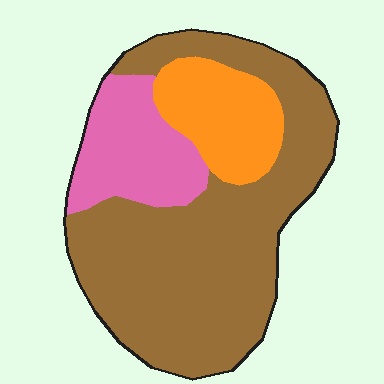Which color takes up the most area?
Brown, at roughly 65%.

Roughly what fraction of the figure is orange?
Orange covers around 15% of the figure.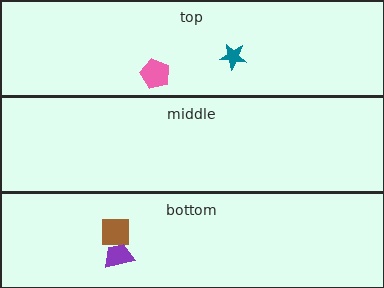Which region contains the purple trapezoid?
The bottom region.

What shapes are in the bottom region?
The brown square, the purple trapezoid.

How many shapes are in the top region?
2.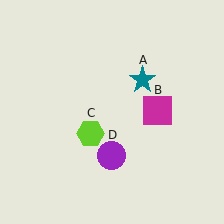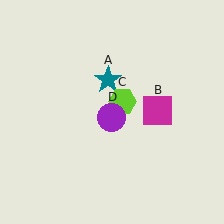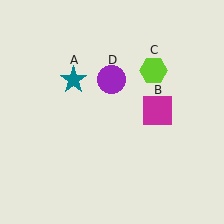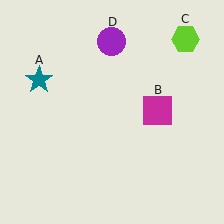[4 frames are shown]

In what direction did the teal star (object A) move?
The teal star (object A) moved left.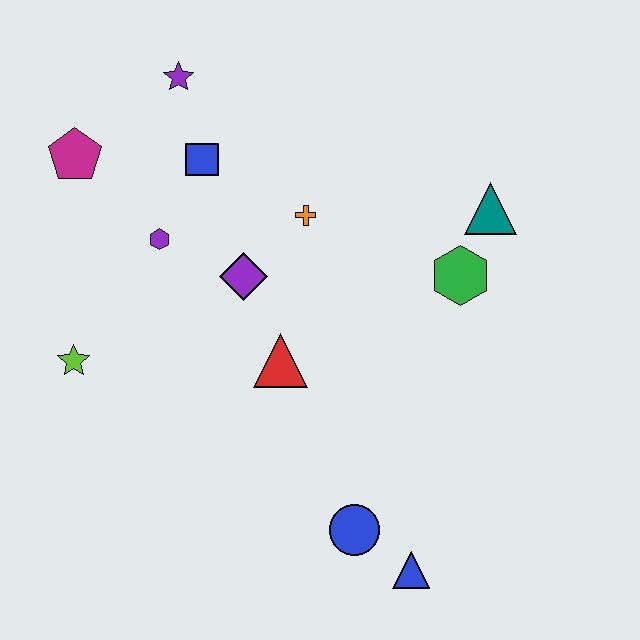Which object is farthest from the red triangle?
The purple star is farthest from the red triangle.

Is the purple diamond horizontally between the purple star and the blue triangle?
Yes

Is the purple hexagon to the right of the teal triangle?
No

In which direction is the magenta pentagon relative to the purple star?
The magenta pentagon is to the left of the purple star.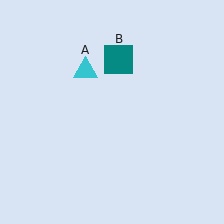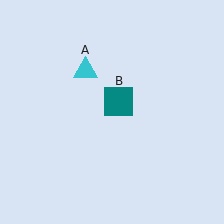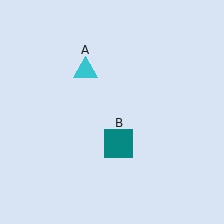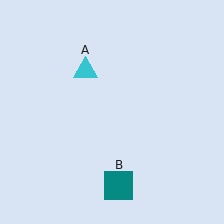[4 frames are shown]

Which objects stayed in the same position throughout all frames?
Cyan triangle (object A) remained stationary.